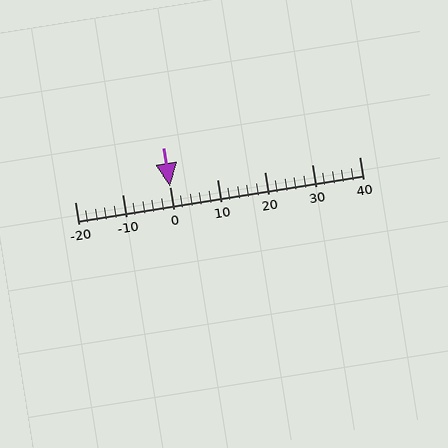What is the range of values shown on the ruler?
The ruler shows values from -20 to 40.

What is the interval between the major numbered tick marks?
The major tick marks are spaced 10 units apart.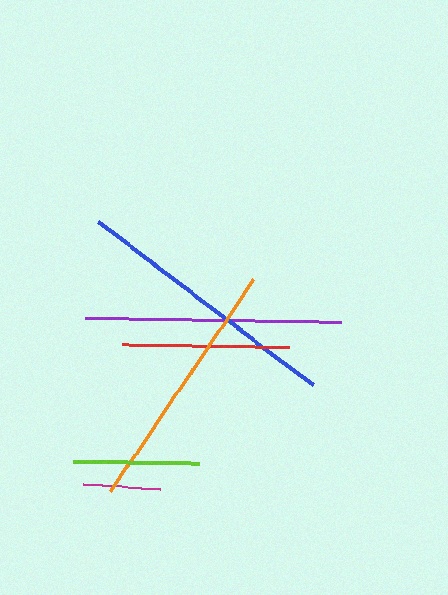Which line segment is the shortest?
The magenta line is the shortest at approximately 77 pixels.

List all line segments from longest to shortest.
From longest to shortest: blue, orange, purple, red, lime, magenta.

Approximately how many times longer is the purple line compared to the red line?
The purple line is approximately 1.5 times the length of the red line.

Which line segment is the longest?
The blue line is the longest at approximately 270 pixels.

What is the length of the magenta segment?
The magenta segment is approximately 77 pixels long.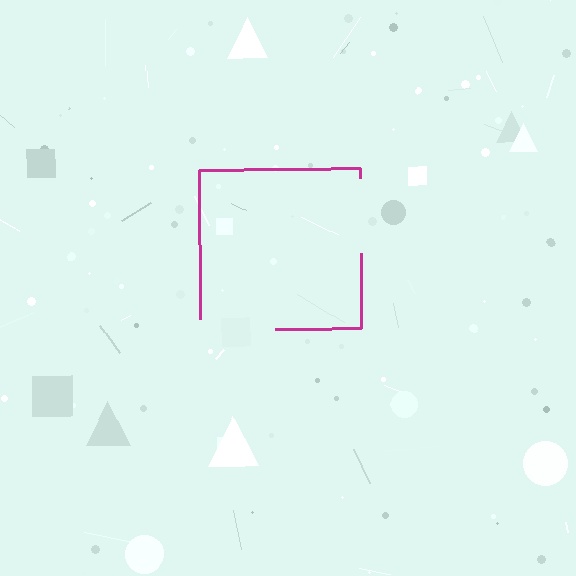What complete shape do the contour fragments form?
The contour fragments form a square.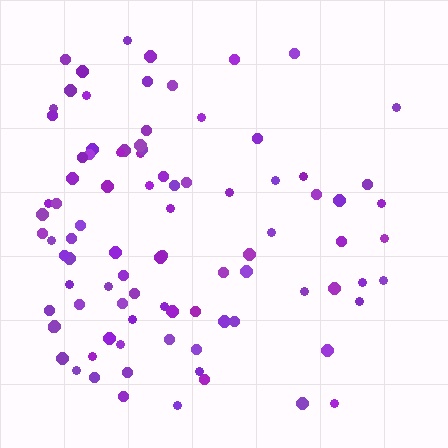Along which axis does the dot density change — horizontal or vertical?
Horizontal.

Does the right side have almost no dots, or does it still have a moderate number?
Still a moderate number, just noticeably fewer than the left.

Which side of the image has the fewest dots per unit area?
The right.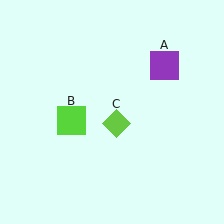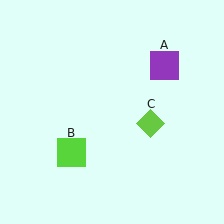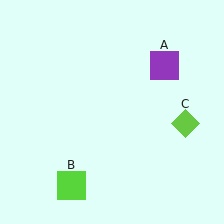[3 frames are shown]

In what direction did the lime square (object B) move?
The lime square (object B) moved down.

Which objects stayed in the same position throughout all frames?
Purple square (object A) remained stationary.